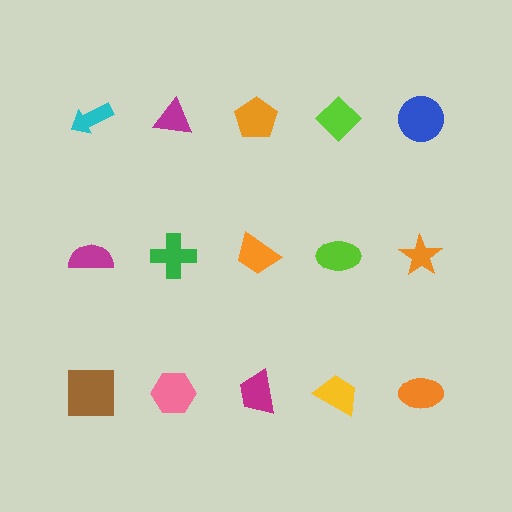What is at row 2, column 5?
An orange star.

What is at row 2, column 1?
A magenta semicircle.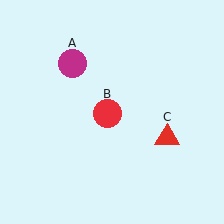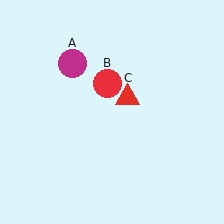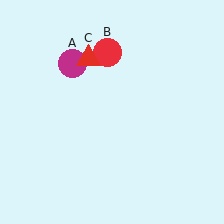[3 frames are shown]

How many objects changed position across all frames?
2 objects changed position: red circle (object B), red triangle (object C).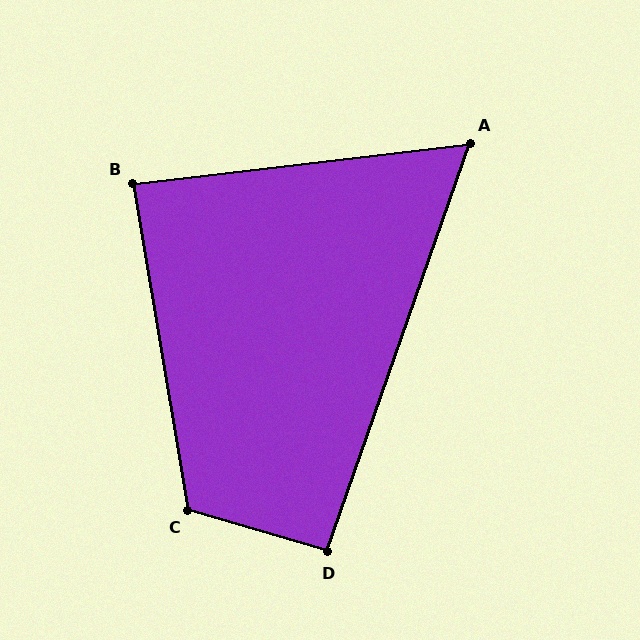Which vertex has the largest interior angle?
C, at approximately 116 degrees.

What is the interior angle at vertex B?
Approximately 87 degrees (approximately right).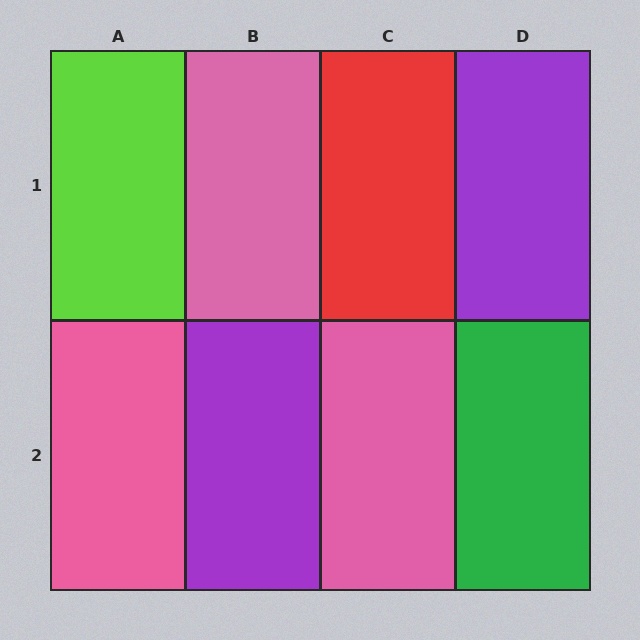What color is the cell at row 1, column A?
Lime.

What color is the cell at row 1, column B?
Pink.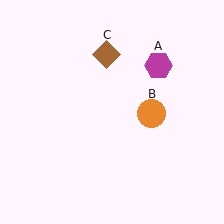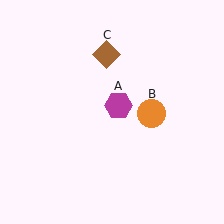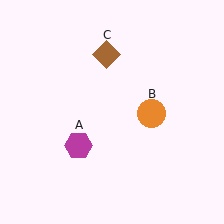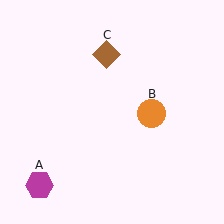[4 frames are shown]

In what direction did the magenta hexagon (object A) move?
The magenta hexagon (object A) moved down and to the left.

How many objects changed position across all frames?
1 object changed position: magenta hexagon (object A).